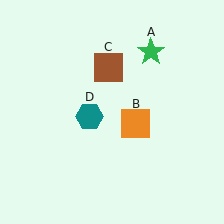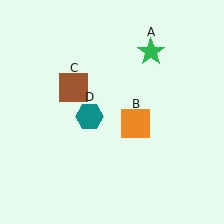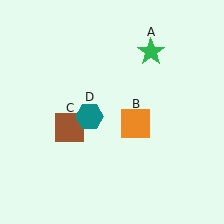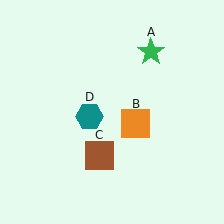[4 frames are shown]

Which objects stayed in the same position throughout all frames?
Green star (object A) and orange square (object B) and teal hexagon (object D) remained stationary.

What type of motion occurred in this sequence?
The brown square (object C) rotated counterclockwise around the center of the scene.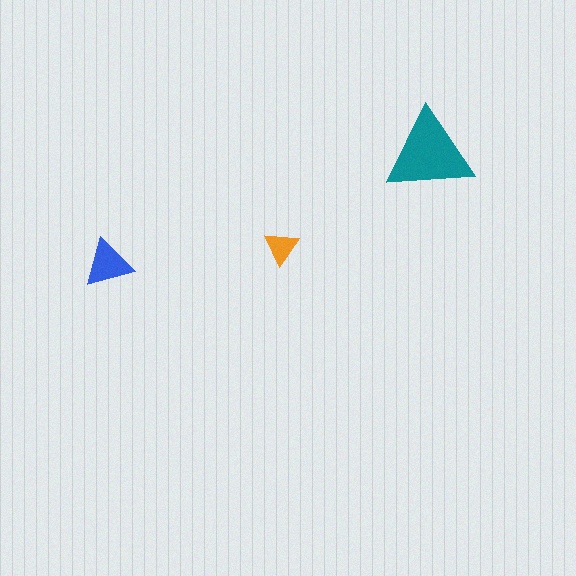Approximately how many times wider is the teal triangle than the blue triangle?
About 2 times wider.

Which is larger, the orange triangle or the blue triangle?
The blue one.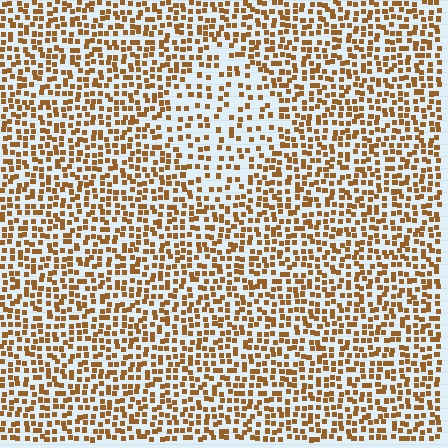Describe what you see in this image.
The image contains small brown elements arranged at two different densities. A diamond-shaped region is visible where the elements are less densely packed than the surrounding area.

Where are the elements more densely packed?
The elements are more densely packed outside the diamond boundary.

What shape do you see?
I see a diamond.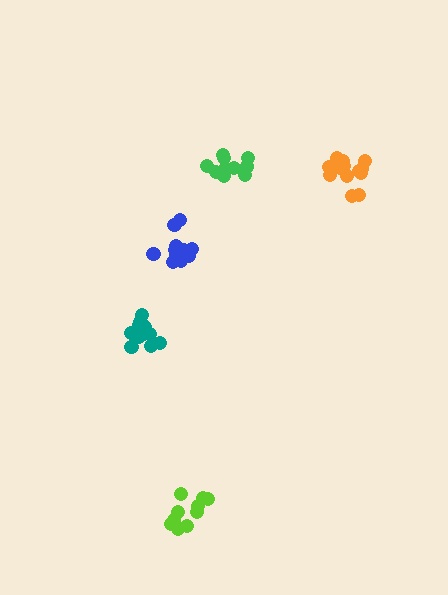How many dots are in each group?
Group 1: 14 dots, Group 2: 10 dots, Group 3: 12 dots, Group 4: 10 dots, Group 5: 15 dots (61 total).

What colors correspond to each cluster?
The clusters are colored: orange, lime, teal, green, blue.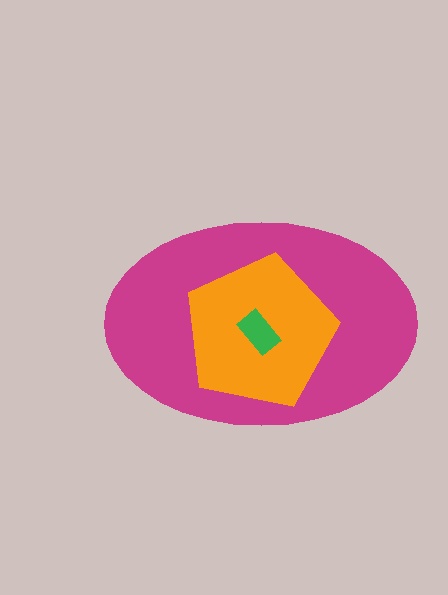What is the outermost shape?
The magenta ellipse.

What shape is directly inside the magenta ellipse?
The orange pentagon.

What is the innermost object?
The green rectangle.